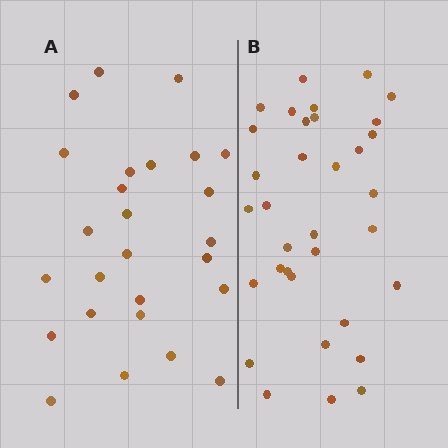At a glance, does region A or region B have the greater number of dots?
Region B (the right region) has more dots.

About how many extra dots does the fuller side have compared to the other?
Region B has roughly 8 or so more dots than region A.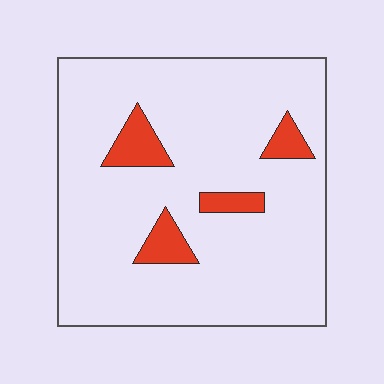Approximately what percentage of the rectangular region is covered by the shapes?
Approximately 10%.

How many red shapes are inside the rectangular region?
4.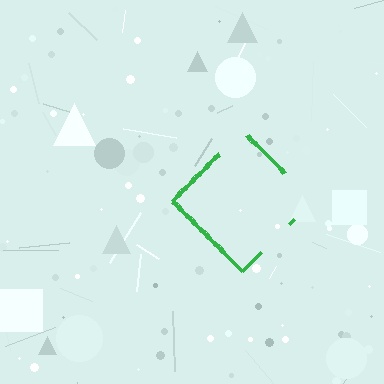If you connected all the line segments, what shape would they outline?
They would outline a diamond.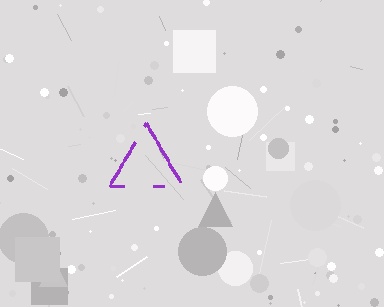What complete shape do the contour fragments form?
The contour fragments form a triangle.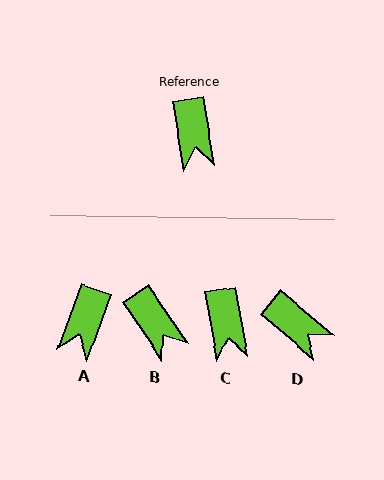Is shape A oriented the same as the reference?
No, it is off by about 30 degrees.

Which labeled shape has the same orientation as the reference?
C.